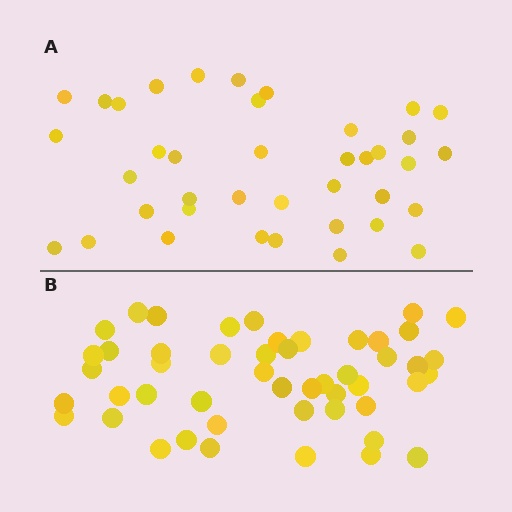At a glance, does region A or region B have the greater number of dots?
Region B (the bottom region) has more dots.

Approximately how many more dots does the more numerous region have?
Region B has roughly 10 or so more dots than region A.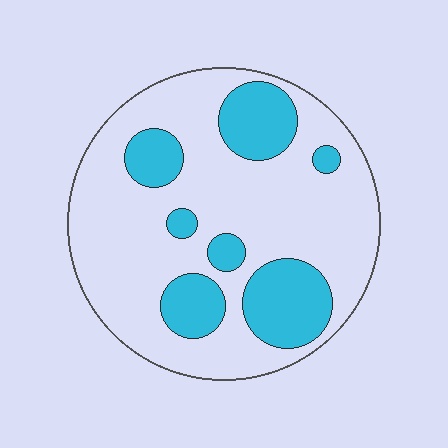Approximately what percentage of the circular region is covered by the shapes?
Approximately 25%.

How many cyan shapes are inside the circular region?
7.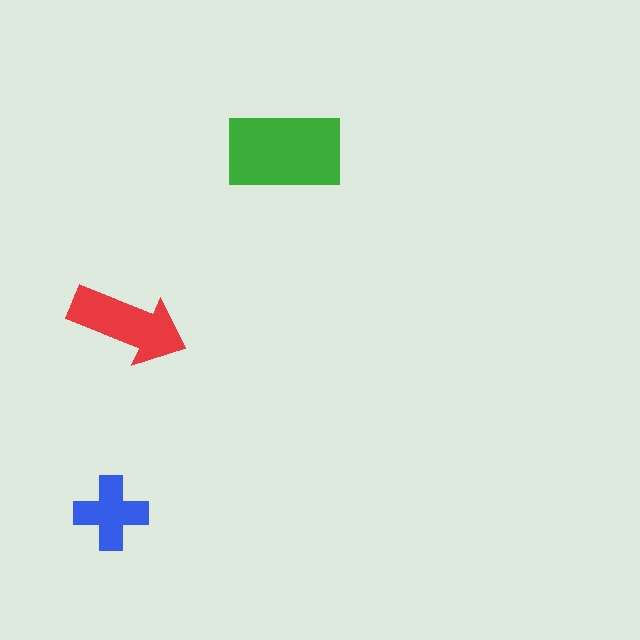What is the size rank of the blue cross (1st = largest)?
3rd.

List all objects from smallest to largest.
The blue cross, the red arrow, the green rectangle.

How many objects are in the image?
There are 3 objects in the image.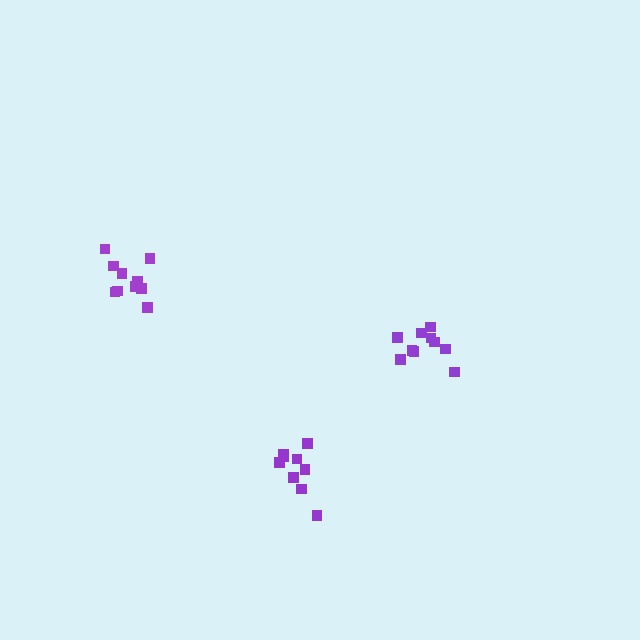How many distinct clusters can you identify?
There are 3 distinct clusters.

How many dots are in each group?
Group 1: 10 dots, Group 2: 9 dots, Group 3: 10 dots (29 total).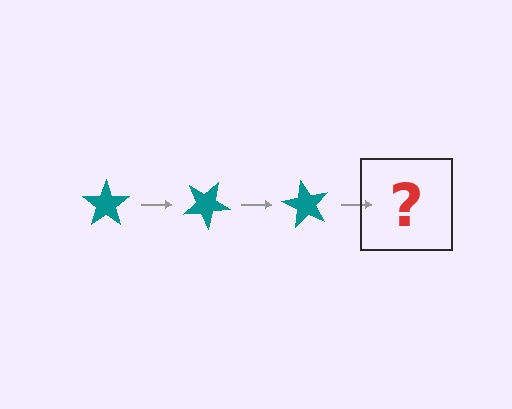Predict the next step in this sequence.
The next step is a teal star rotated 90 degrees.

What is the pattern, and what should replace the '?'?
The pattern is that the star rotates 30 degrees each step. The '?' should be a teal star rotated 90 degrees.